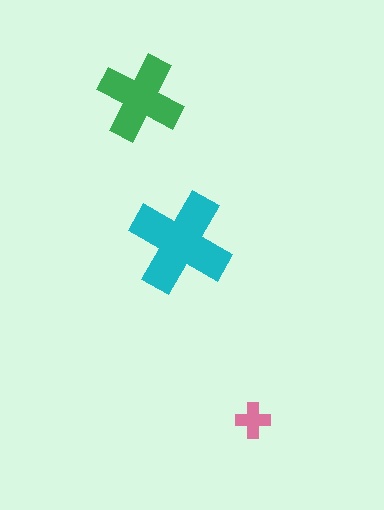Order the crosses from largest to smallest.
the cyan one, the green one, the pink one.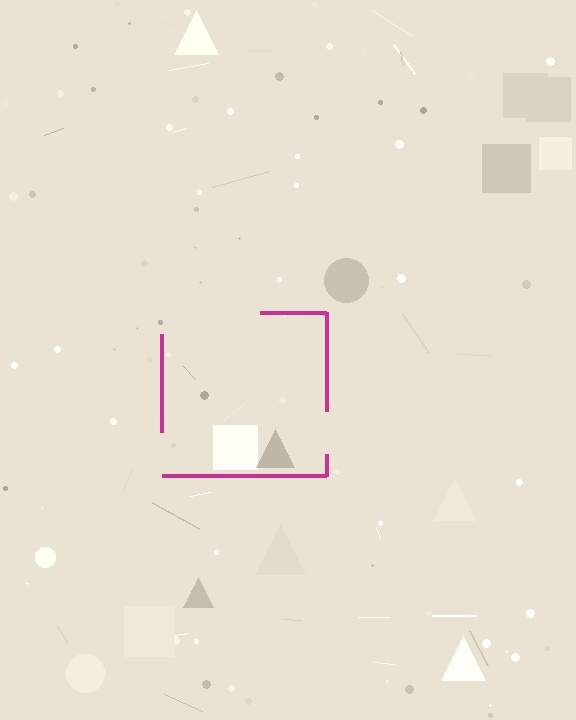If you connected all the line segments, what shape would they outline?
They would outline a square.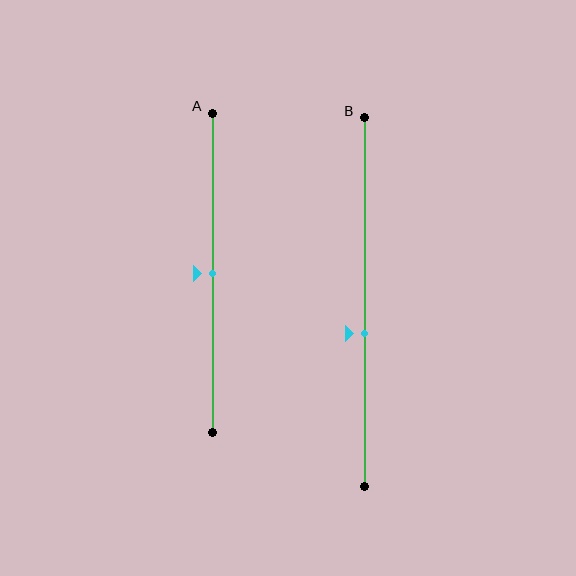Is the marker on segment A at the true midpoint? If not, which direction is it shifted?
Yes, the marker on segment A is at the true midpoint.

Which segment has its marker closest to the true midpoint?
Segment A has its marker closest to the true midpoint.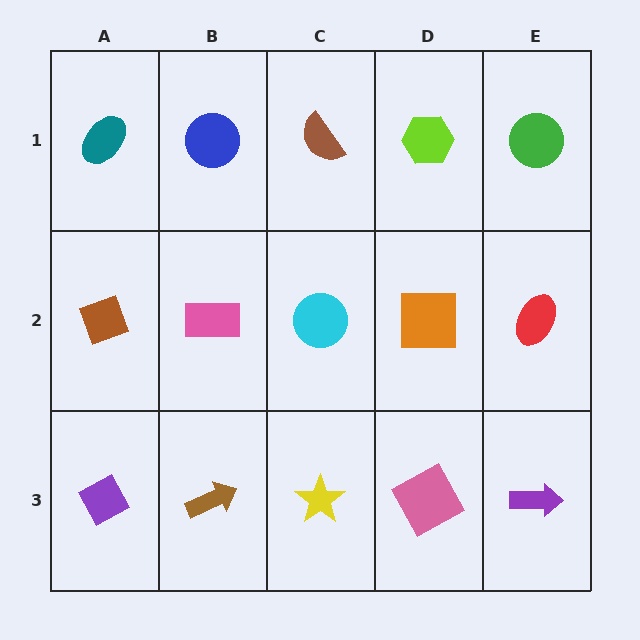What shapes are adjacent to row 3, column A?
A brown diamond (row 2, column A), a brown arrow (row 3, column B).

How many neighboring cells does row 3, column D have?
3.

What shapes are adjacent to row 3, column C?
A cyan circle (row 2, column C), a brown arrow (row 3, column B), a pink square (row 3, column D).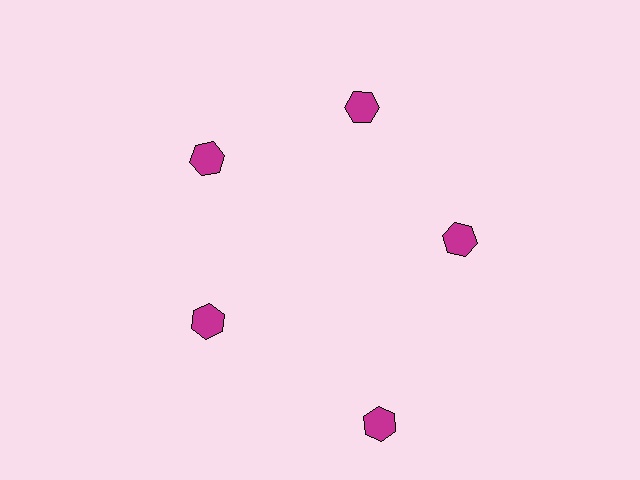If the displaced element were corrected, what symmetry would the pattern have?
It would have 5-fold rotational symmetry — the pattern would map onto itself every 72 degrees.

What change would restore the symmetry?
The symmetry would be restored by moving it inward, back onto the ring so that all 5 hexagons sit at equal angles and equal distance from the center.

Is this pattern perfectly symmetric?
No. The 5 magenta hexagons are arranged in a ring, but one element near the 5 o'clock position is pushed outward from the center, breaking the 5-fold rotational symmetry.